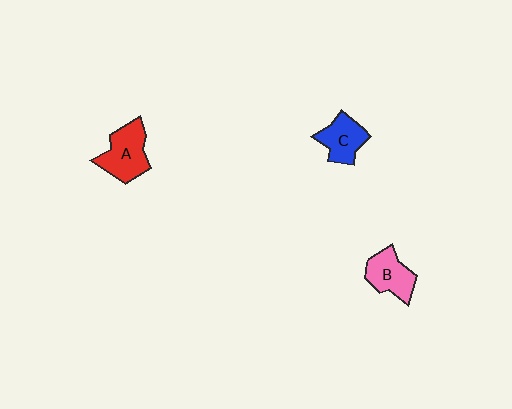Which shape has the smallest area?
Shape C (blue).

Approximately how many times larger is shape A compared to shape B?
Approximately 1.2 times.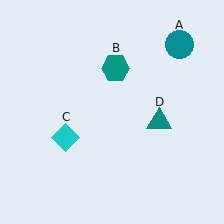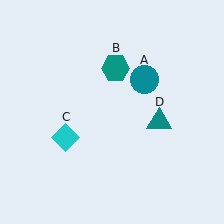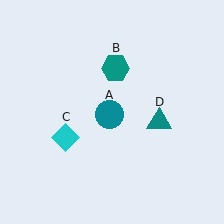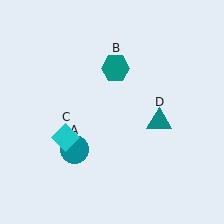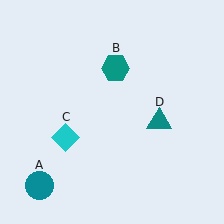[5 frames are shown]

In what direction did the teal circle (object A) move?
The teal circle (object A) moved down and to the left.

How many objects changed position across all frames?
1 object changed position: teal circle (object A).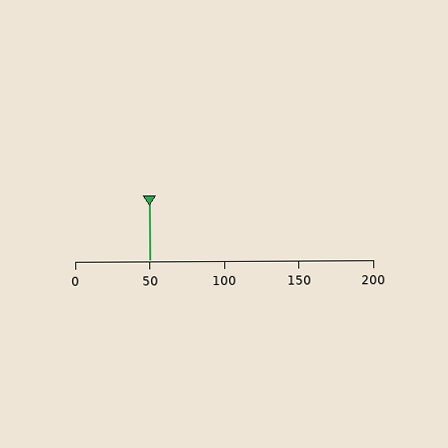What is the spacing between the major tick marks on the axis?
The major ticks are spaced 50 apart.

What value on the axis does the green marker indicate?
The marker indicates approximately 50.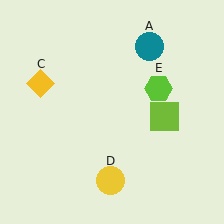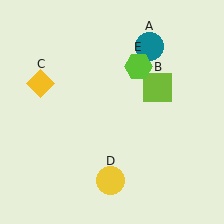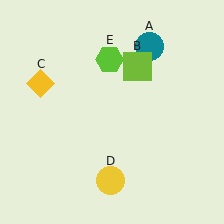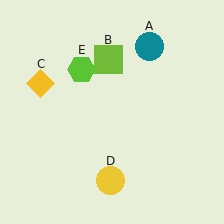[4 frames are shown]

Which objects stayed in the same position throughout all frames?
Teal circle (object A) and yellow diamond (object C) and yellow circle (object D) remained stationary.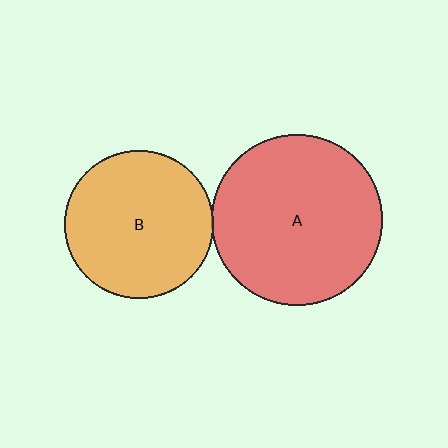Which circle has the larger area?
Circle A (red).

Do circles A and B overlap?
Yes.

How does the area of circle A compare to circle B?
Approximately 1.3 times.